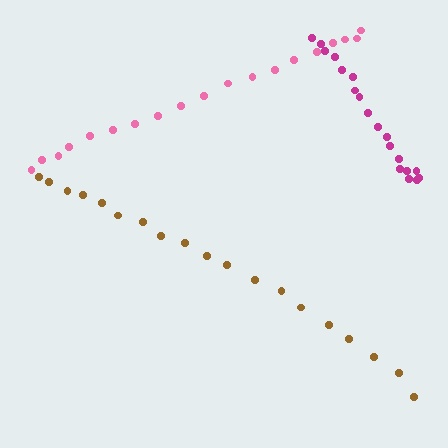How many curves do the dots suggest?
There are 3 distinct paths.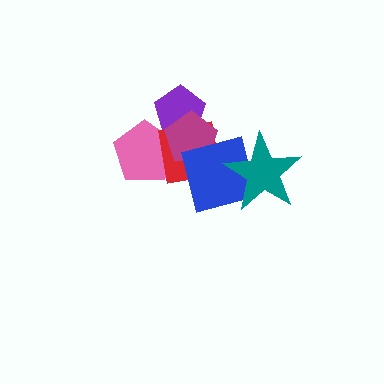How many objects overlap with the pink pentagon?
2 objects overlap with the pink pentagon.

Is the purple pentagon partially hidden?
Yes, it is partially covered by another shape.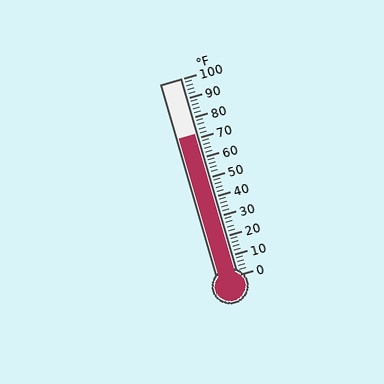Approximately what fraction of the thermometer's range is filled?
The thermometer is filled to approximately 70% of its range.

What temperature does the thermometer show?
The thermometer shows approximately 72°F.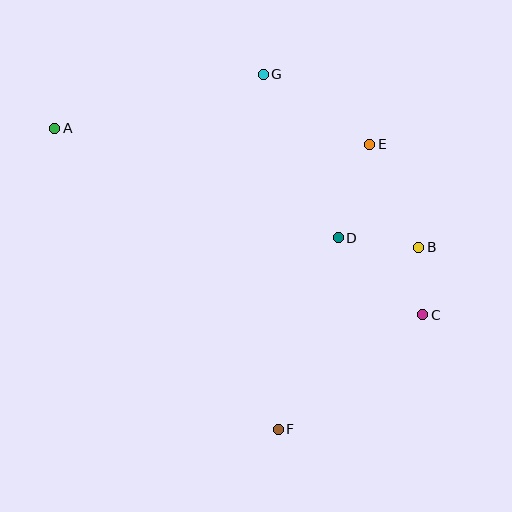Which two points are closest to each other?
Points B and C are closest to each other.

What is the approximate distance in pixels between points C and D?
The distance between C and D is approximately 115 pixels.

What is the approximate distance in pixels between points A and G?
The distance between A and G is approximately 215 pixels.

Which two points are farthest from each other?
Points A and C are farthest from each other.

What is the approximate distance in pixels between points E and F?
The distance between E and F is approximately 300 pixels.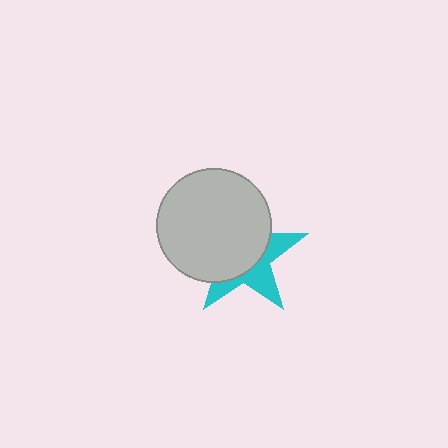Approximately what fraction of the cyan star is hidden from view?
Roughly 62% of the cyan star is hidden behind the light gray circle.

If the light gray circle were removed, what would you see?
You would see the complete cyan star.